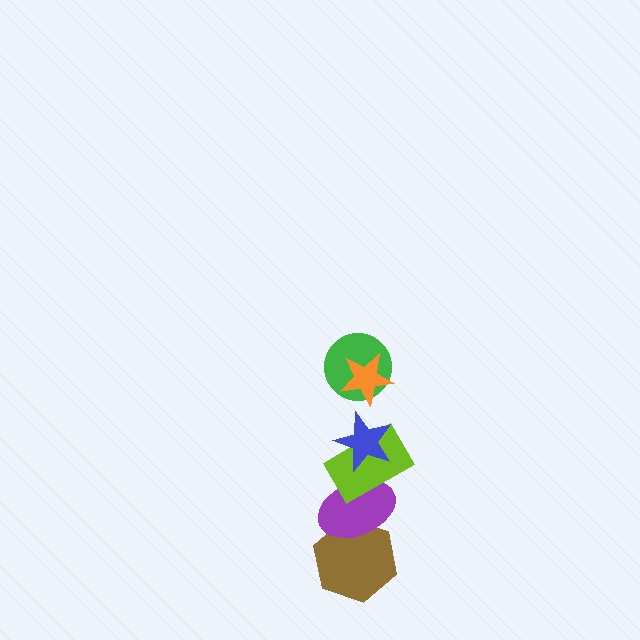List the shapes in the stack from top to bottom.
From top to bottom: the orange star, the green circle, the blue star, the lime rectangle, the purple ellipse, the brown hexagon.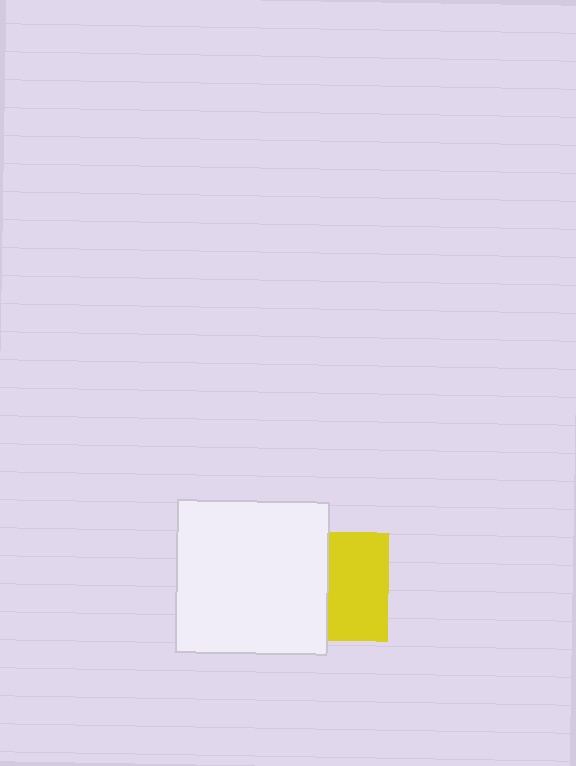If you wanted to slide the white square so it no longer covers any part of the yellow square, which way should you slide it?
Slide it left — that is the most direct way to separate the two shapes.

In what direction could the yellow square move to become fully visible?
The yellow square could move right. That would shift it out from behind the white square entirely.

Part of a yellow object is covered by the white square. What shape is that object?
It is a square.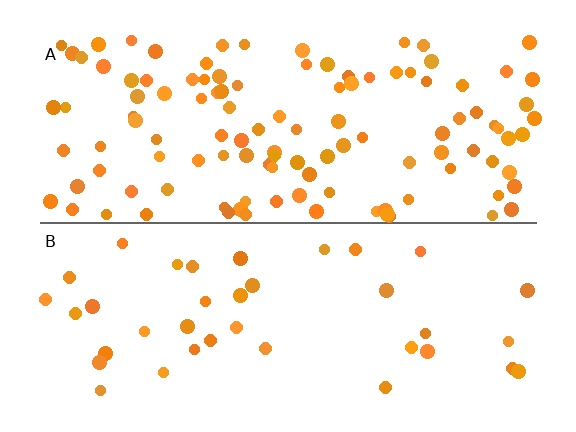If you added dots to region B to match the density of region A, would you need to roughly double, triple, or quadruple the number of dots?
Approximately triple.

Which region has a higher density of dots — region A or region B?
A (the top).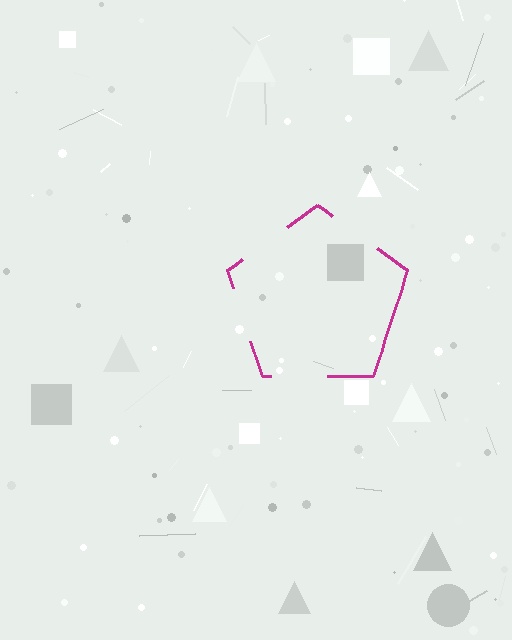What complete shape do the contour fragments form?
The contour fragments form a pentagon.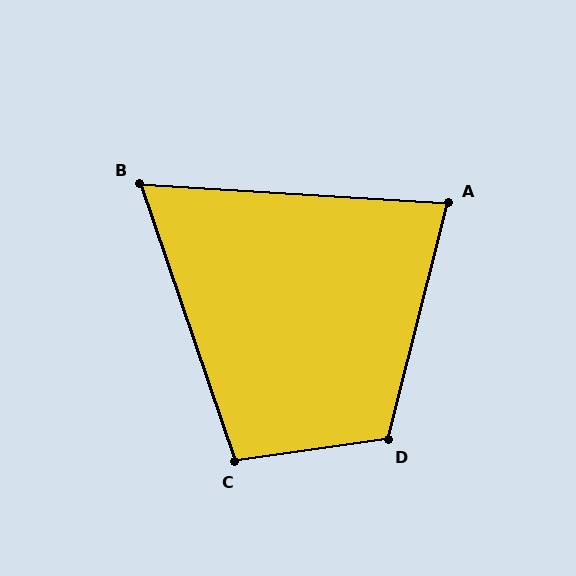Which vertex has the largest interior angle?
D, at approximately 112 degrees.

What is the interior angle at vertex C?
Approximately 101 degrees (obtuse).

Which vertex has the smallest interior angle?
B, at approximately 68 degrees.